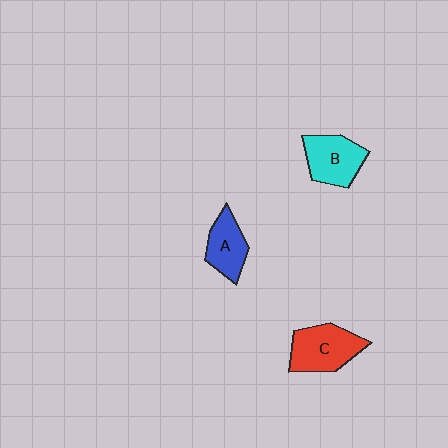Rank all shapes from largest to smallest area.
From largest to smallest: C (red), B (cyan), A (blue).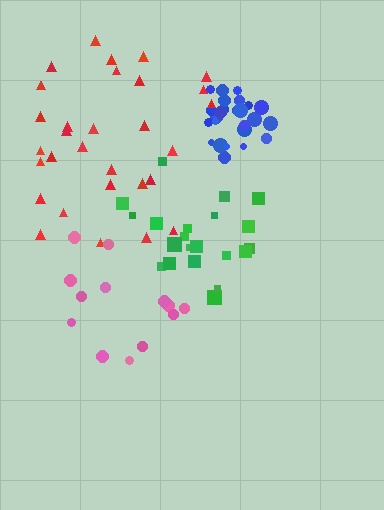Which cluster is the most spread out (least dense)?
Pink.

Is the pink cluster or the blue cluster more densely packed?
Blue.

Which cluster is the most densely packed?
Blue.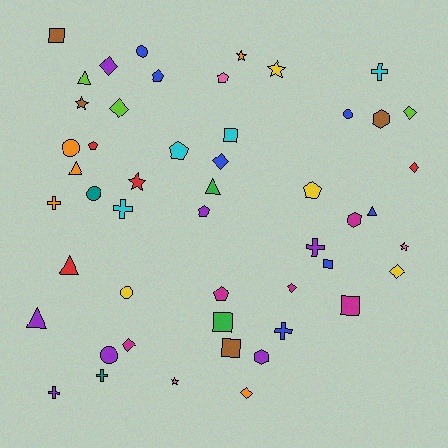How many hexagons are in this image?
There are 3 hexagons.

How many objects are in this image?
There are 50 objects.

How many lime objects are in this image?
There are 3 lime objects.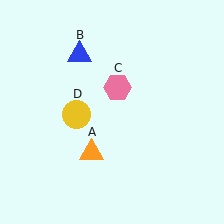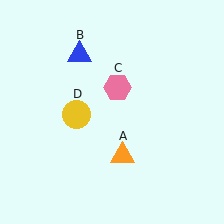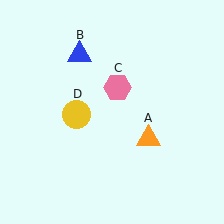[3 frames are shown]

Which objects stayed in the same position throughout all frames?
Blue triangle (object B) and pink hexagon (object C) and yellow circle (object D) remained stationary.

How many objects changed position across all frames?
1 object changed position: orange triangle (object A).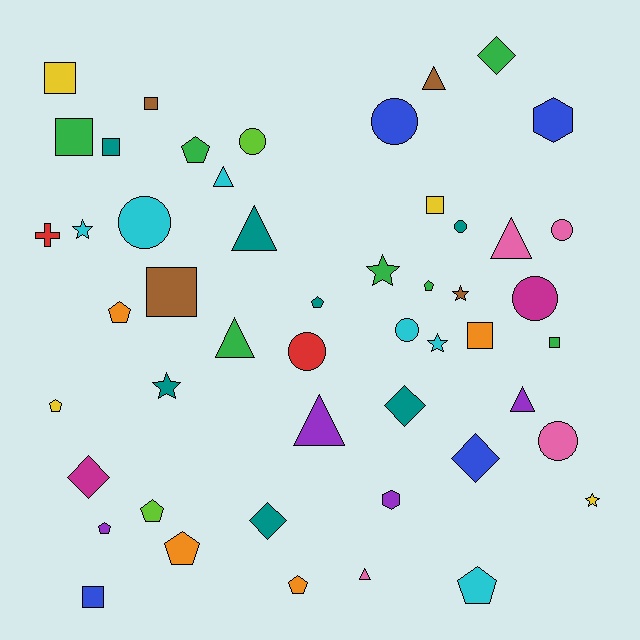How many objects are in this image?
There are 50 objects.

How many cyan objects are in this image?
There are 6 cyan objects.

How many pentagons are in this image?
There are 10 pentagons.